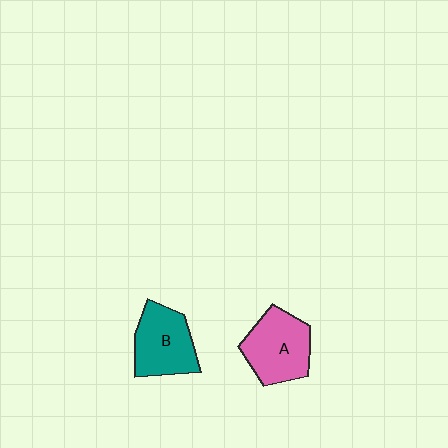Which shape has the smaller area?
Shape B (teal).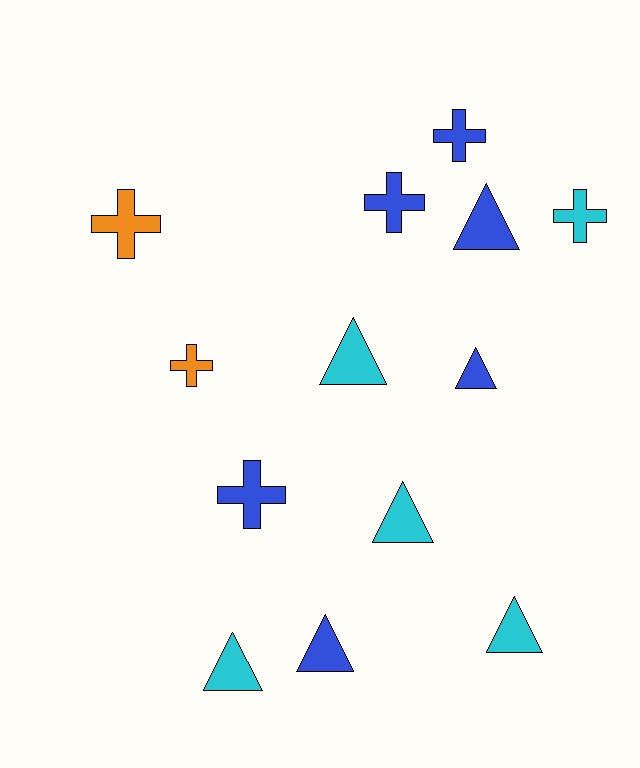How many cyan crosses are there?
There is 1 cyan cross.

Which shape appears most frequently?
Triangle, with 7 objects.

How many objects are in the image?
There are 13 objects.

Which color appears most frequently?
Blue, with 6 objects.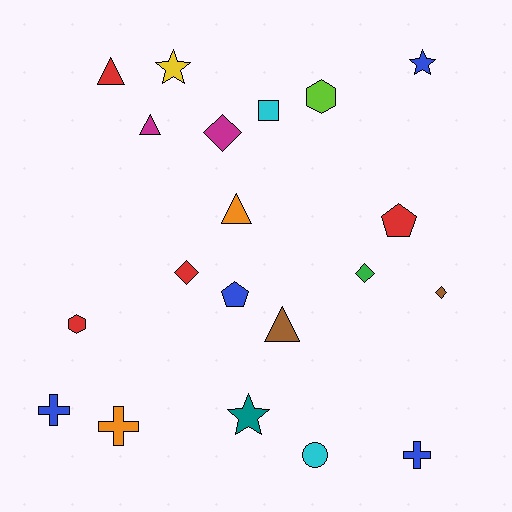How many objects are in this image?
There are 20 objects.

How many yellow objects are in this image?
There is 1 yellow object.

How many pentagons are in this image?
There are 2 pentagons.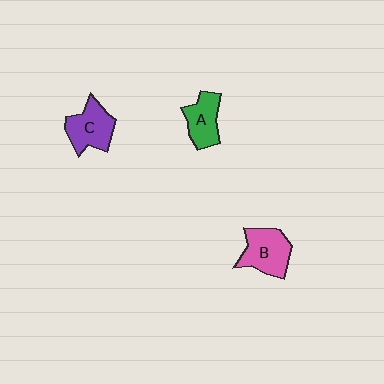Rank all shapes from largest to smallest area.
From largest to smallest: B (pink), C (purple), A (green).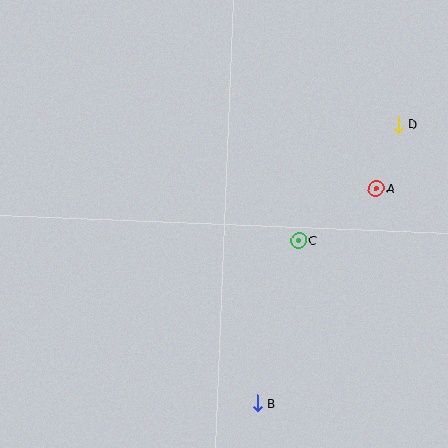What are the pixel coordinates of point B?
Point B is at (257, 403).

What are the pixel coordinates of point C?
Point C is at (299, 240).